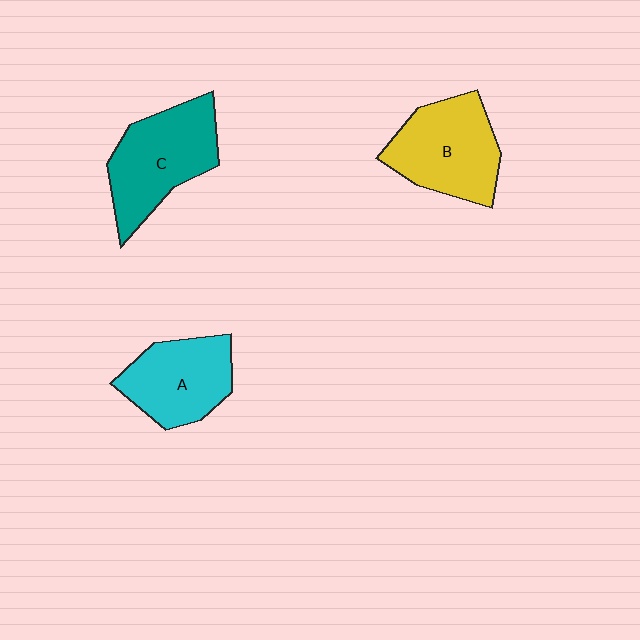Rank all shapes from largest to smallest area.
From largest to smallest: C (teal), B (yellow), A (cyan).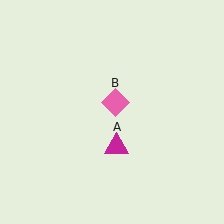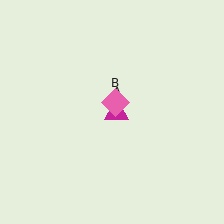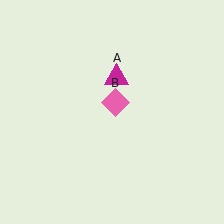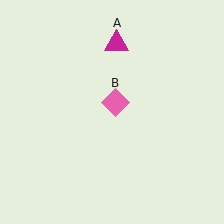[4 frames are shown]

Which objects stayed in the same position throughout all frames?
Pink diamond (object B) remained stationary.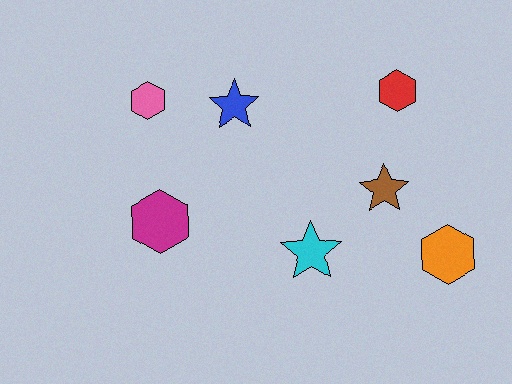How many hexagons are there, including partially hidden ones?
There are 4 hexagons.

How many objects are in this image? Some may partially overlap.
There are 7 objects.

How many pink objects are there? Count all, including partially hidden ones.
There is 1 pink object.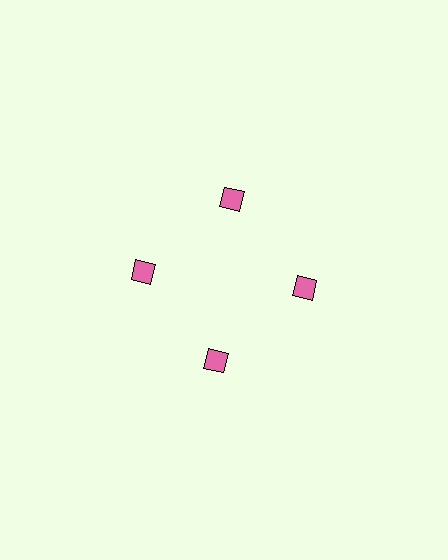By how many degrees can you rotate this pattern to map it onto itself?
The pattern maps onto itself every 90 degrees of rotation.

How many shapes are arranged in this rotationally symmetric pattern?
There are 4 shapes, arranged in 4 groups of 1.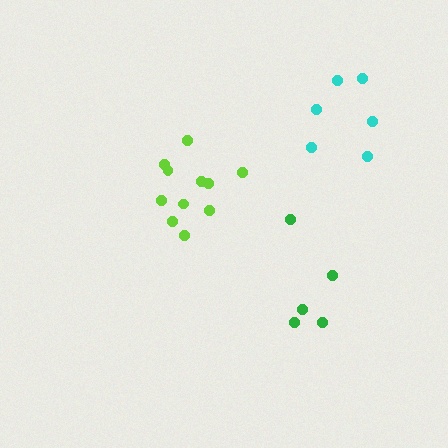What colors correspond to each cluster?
The clusters are colored: cyan, green, lime.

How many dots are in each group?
Group 1: 6 dots, Group 2: 5 dots, Group 3: 11 dots (22 total).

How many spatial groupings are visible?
There are 3 spatial groupings.